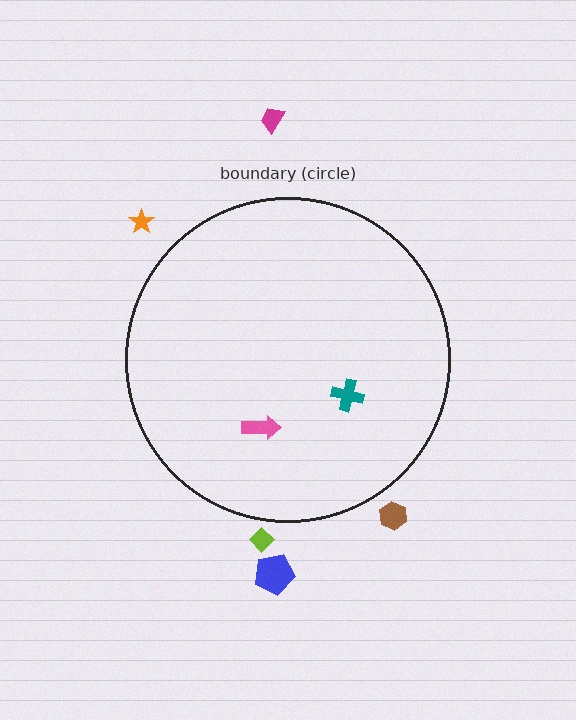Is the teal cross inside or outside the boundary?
Inside.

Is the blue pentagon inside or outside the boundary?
Outside.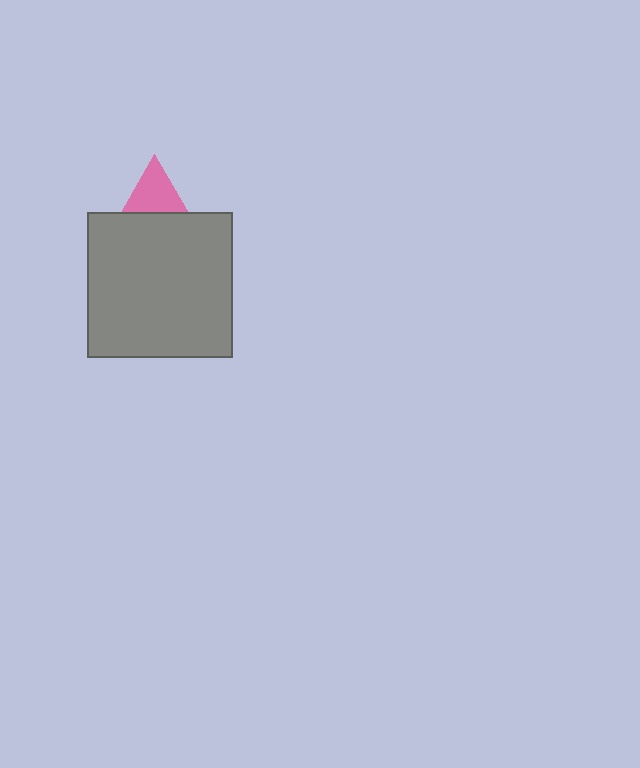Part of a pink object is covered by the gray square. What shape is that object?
It is a triangle.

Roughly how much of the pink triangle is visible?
About half of it is visible (roughly 52%).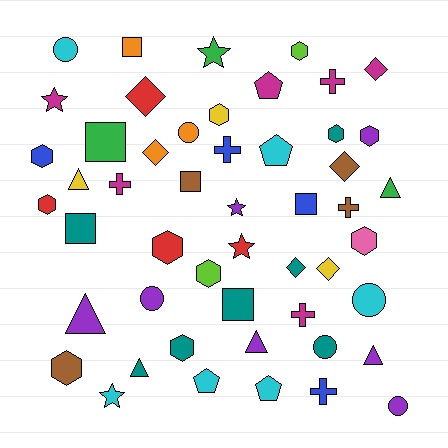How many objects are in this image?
There are 50 objects.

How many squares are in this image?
There are 6 squares.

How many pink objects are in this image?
There is 1 pink object.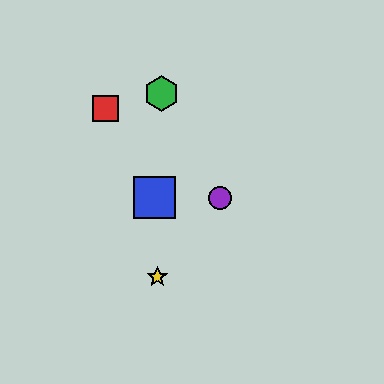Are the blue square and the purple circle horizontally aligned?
Yes, both are at y≈198.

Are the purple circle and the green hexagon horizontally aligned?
No, the purple circle is at y≈198 and the green hexagon is at y≈93.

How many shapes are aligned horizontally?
2 shapes (the blue square, the purple circle) are aligned horizontally.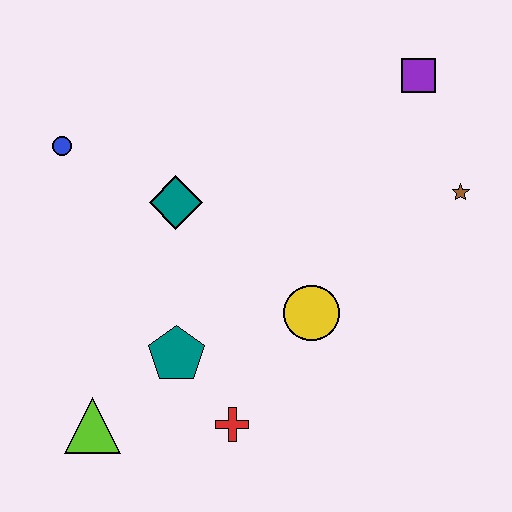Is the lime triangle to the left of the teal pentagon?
Yes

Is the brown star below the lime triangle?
No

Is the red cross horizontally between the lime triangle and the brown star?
Yes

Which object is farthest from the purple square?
The lime triangle is farthest from the purple square.